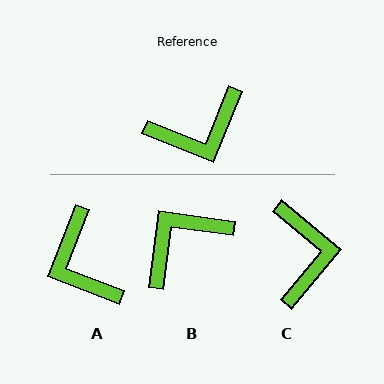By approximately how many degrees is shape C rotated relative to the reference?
Approximately 72 degrees counter-clockwise.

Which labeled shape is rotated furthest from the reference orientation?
B, about 166 degrees away.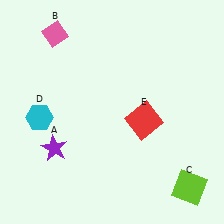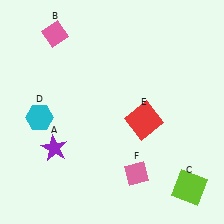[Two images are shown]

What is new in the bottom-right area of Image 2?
A pink diamond (F) was added in the bottom-right area of Image 2.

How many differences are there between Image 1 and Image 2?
There is 1 difference between the two images.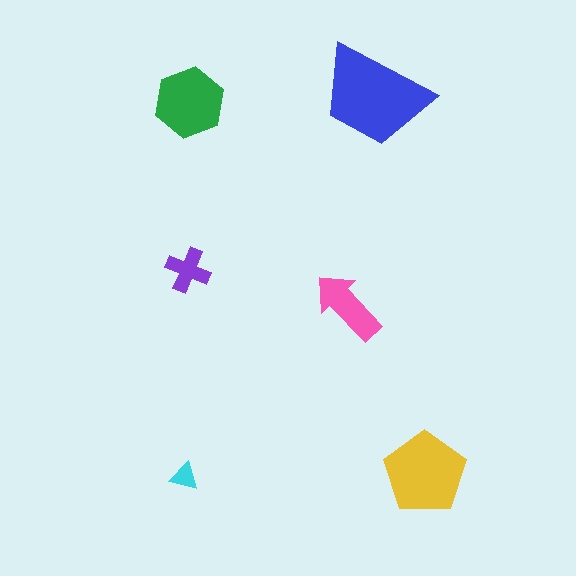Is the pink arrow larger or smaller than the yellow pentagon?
Smaller.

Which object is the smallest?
The cyan triangle.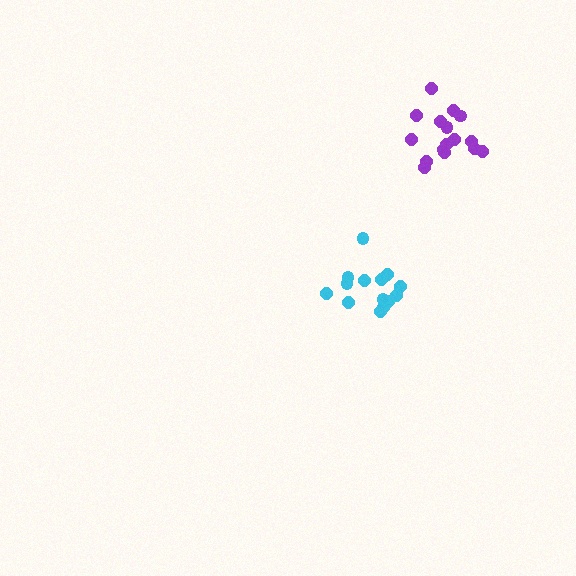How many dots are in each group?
Group 1: 14 dots, Group 2: 16 dots (30 total).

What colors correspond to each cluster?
The clusters are colored: cyan, purple.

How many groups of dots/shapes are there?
There are 2 groups.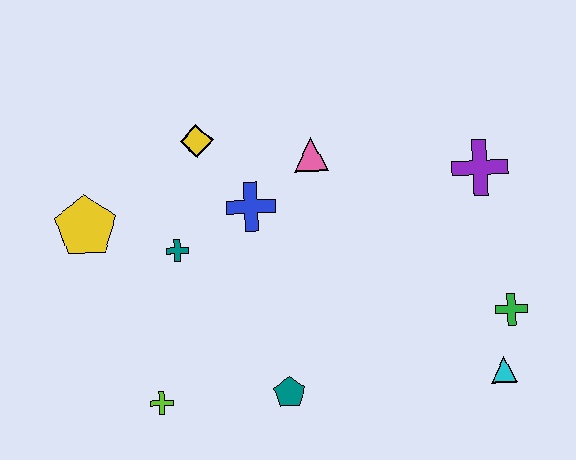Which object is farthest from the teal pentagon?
The purple cross is farthest from the teal pentagon.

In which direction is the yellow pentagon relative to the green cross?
The yellow pentagon is to the left of the green cross.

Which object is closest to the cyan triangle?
The green cross is closest to the cyan triangle.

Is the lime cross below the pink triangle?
Yes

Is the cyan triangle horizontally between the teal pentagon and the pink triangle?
No